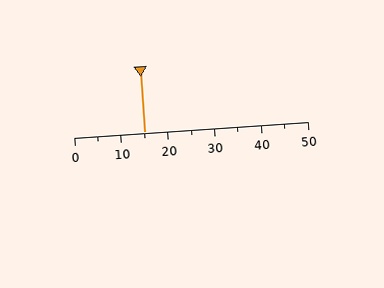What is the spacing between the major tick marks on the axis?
The major ticks are spaced 10 apart.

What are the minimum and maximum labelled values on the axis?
The axis runs from 0 to 50.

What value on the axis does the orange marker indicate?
The marker indicates approximately 15.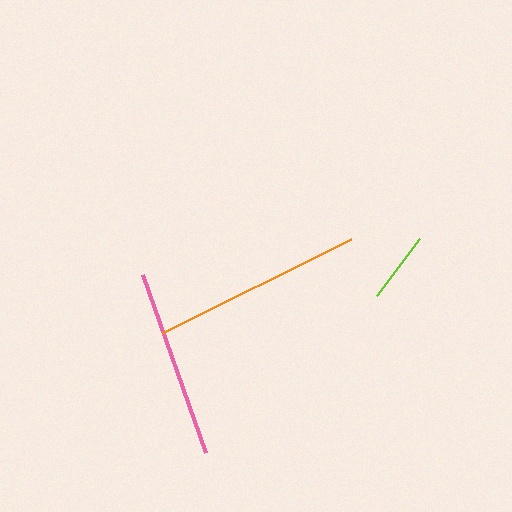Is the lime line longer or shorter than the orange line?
The orange line is longer than the lime line.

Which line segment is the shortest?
The lime line is the shortest at approximately 72 pixels.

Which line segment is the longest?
The orange line is the longest at approximately 211 pixels.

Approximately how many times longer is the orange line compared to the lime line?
The orange line is approximately 2.9 times the length of the lime line.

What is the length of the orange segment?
The orange segment is approximately 211 pixels long.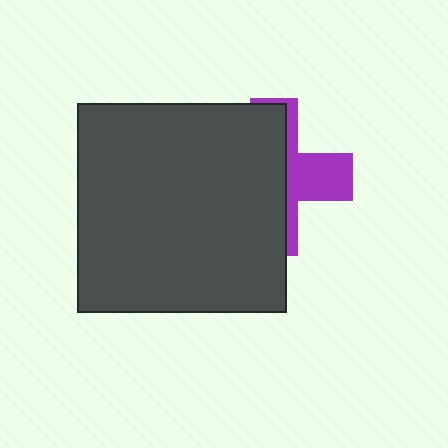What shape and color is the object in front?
The object in front is a dark gray square.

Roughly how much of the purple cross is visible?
A small part of it is visible (roughly 35%).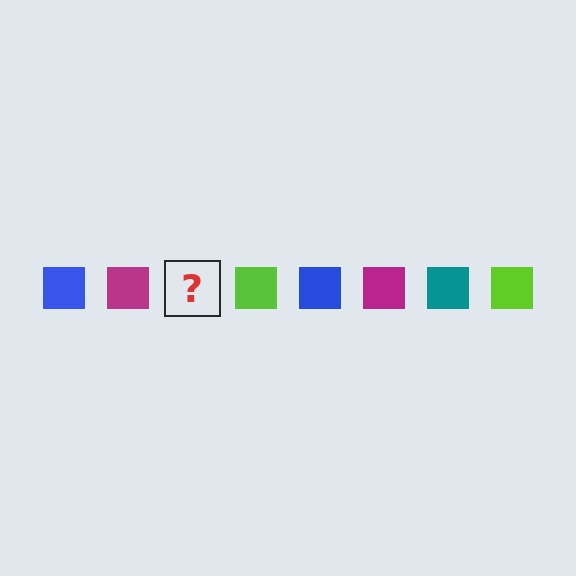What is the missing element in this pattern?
The missing element is a teal square.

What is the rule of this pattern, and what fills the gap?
The rule is that the pattern cycles through blue, magenta, teal, lime squares. The gap should be filled with a teal square.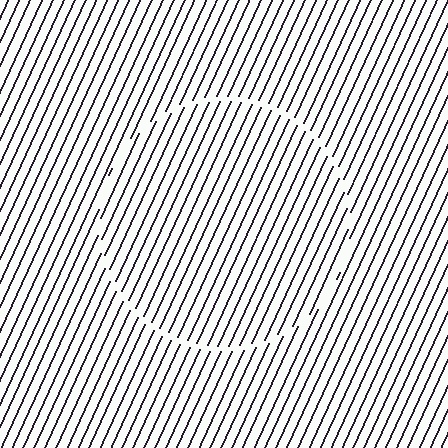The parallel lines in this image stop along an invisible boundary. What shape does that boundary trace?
An illusory circle. The interior of the shape contains the same grating, shifted by half a period — the contour is defined by the phase discontinuity where line-ends from the inner and outer gratings abut.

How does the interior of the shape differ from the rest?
The interior of the shape contains the same grating, shifted by half a period — the contour is defined by the phase discontinuity where line-ends from the inner and outer gratings abut.